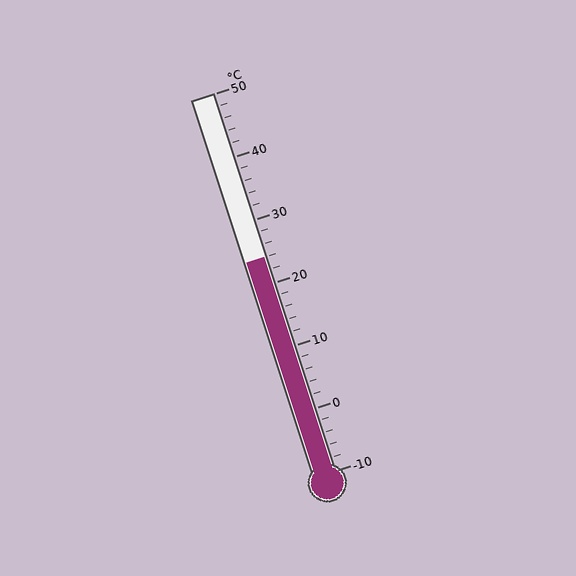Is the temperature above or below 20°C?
The temperature is above 20°C.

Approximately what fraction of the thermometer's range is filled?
The thermometer is filled to approximately 55% of its range.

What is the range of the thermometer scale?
The thermometer scale ranges from -10°C to 50°C.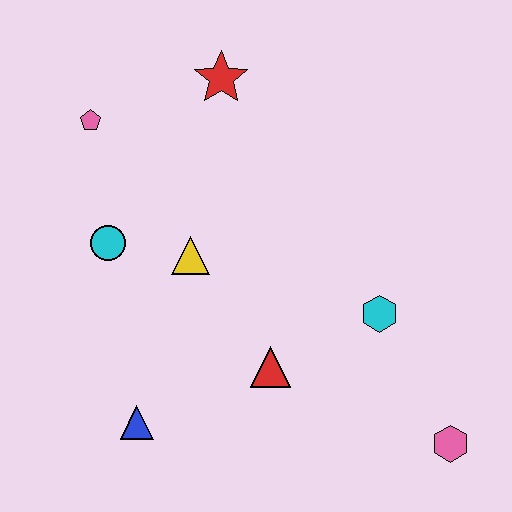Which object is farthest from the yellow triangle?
The pink hexagon is farthest from the yellow triangle.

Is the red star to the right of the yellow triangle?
Yes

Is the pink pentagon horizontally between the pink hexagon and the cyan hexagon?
No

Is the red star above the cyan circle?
Yes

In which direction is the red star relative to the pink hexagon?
The red star is above the pink hexagon.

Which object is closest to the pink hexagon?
The cyan hexagon is closest to the pink hexagon.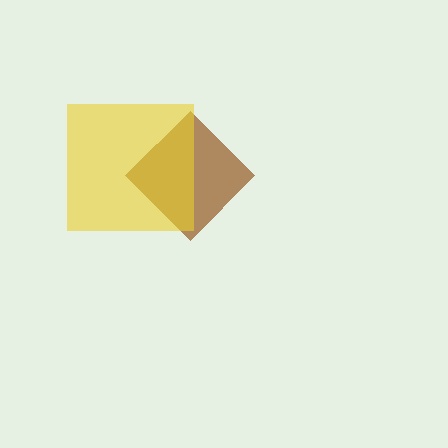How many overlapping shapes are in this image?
There are 2 overlapping shapes in the image.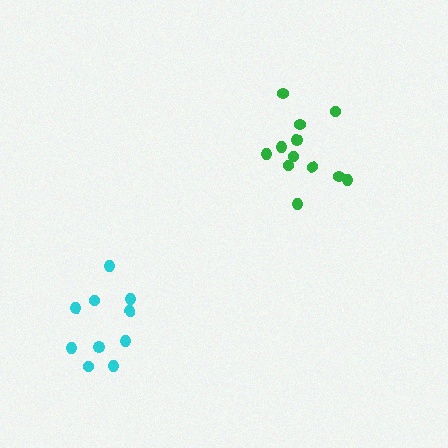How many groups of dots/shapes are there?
There are 2 groups.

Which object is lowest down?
The cyan cluster is bottommost.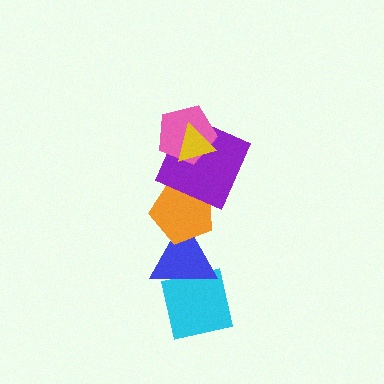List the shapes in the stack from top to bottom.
From top to bottom: the yellow triangle, the pink pentagon, the purple square, the orange pentagon, the blue triangle, the cyan square.